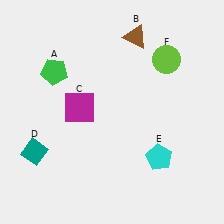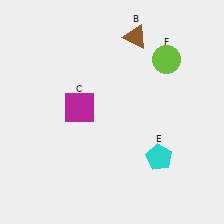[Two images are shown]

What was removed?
The green pentagon (A), the teal diamond (D) were removed in Image 2.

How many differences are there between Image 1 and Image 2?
There are 2 differences between the two images.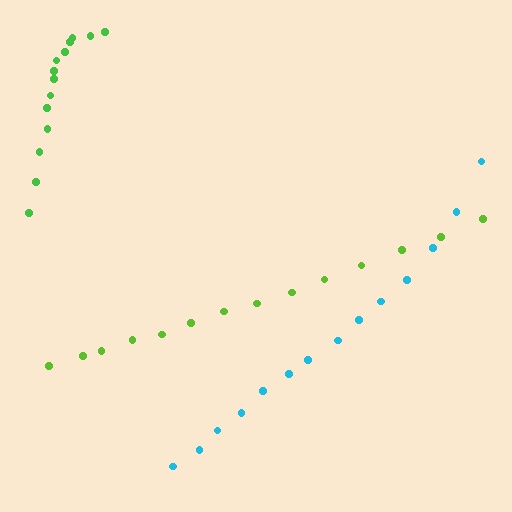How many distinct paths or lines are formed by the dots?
There are 3 distinct paths.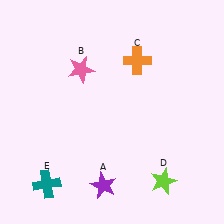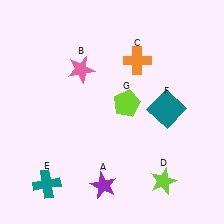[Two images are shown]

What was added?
A teal square (F), a lime pentagon (G) were added in Image 2.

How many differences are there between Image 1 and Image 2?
There are 2 differences between the two images.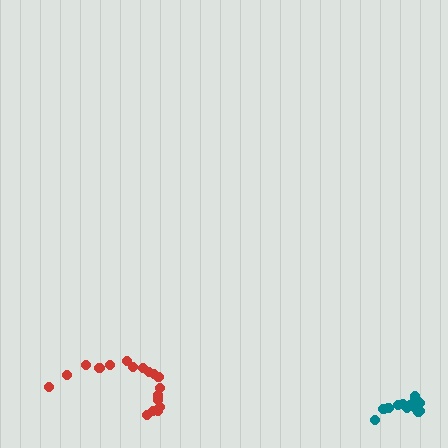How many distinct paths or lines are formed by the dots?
There are 2 distinct paths.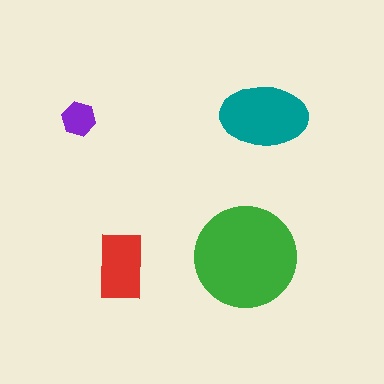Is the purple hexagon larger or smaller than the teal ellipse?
Smaller.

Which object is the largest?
The green circle.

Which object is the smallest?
The purple hexagon.